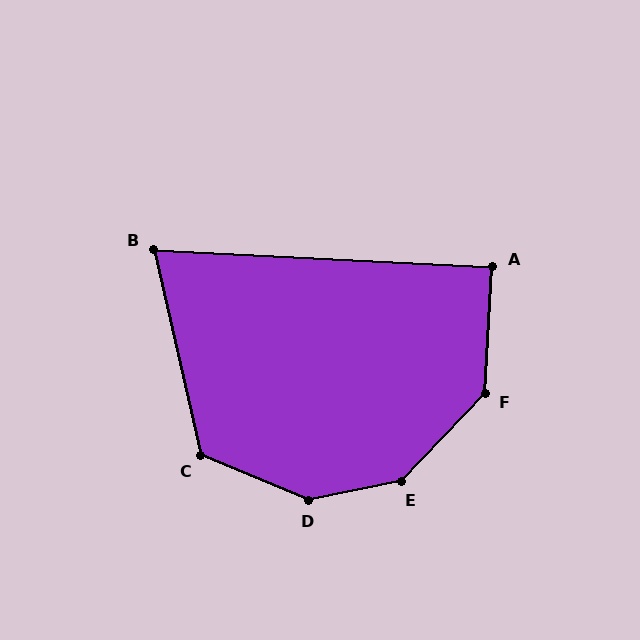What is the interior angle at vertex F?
Approximately 140 degrees (obtuse).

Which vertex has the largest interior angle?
D, at approximately 146 degrees.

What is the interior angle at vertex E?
Approximately 145 degrees (obtuse).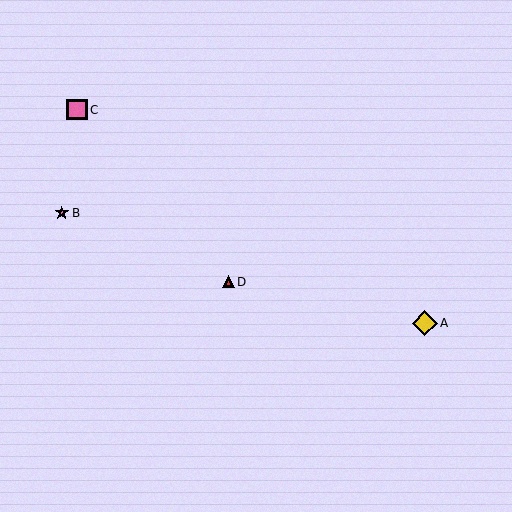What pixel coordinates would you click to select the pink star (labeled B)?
Click at (62, 213) to select the pink star B.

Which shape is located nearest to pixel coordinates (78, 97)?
The pink square (labeled C) at (77, 110) is nearest to that location.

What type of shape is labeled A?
Shape A is a yellow diamond.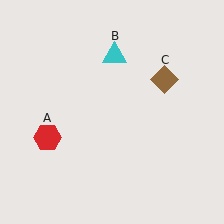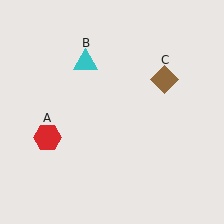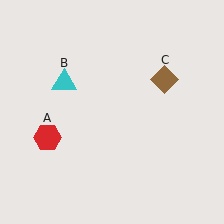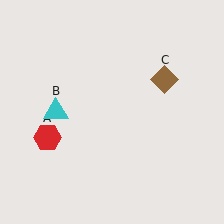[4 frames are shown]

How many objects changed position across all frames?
1 object changed position: cyan triangle (object B).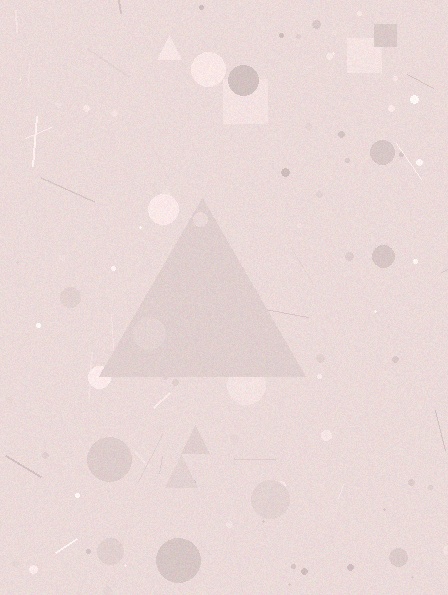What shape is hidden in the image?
A triangle is hidden in the image.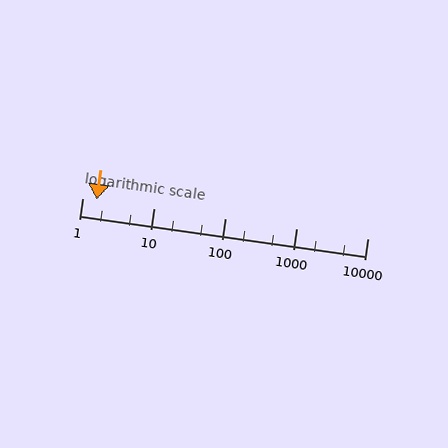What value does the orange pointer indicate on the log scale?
The pointer indicates approximately 1.6.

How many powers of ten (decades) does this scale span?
The scale spans 4 decades, from 1 to 10000.